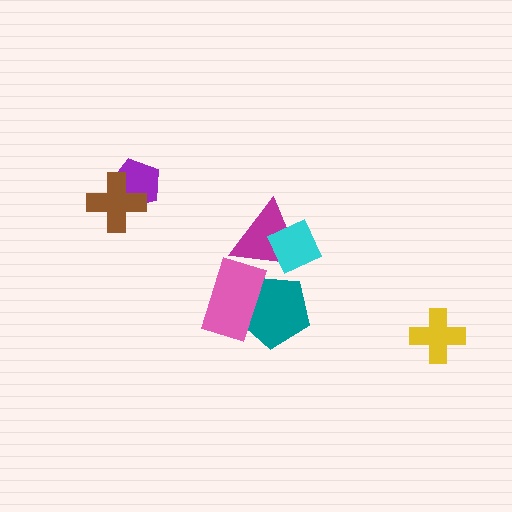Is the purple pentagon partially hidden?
Yes, it is partially covered by another shape.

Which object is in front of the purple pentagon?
The brown cross is in front of the purple pentagon.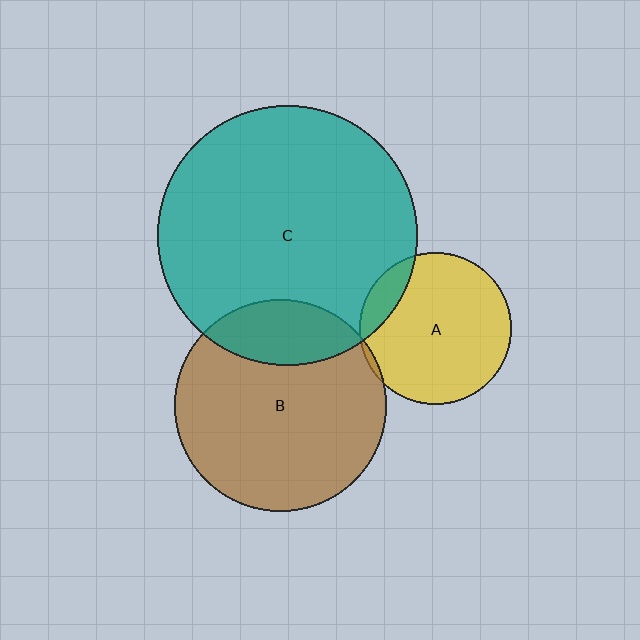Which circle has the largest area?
Circle C (teal).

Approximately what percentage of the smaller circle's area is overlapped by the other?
Approximately 5%.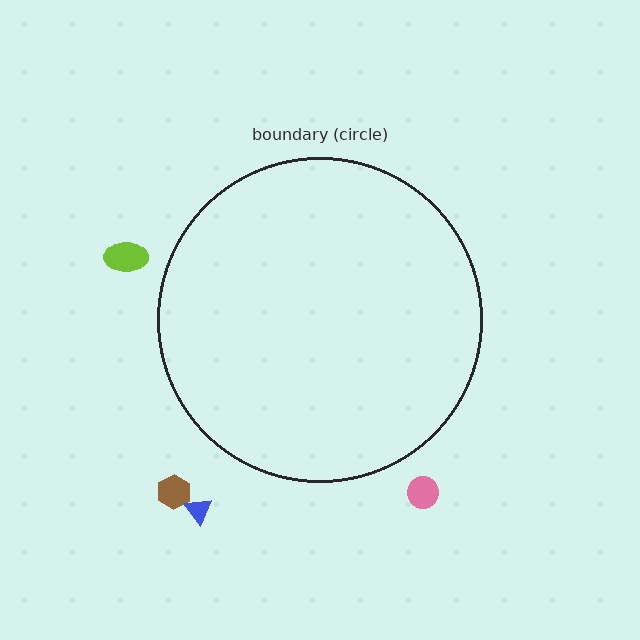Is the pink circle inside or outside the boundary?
Outside.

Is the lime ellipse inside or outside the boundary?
Outside.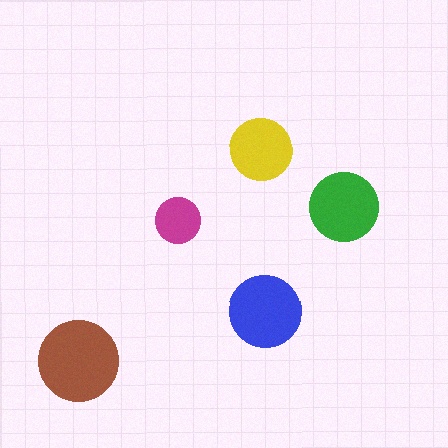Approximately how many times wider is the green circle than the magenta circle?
About 1.5 times wider.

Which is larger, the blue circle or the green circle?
The blue one.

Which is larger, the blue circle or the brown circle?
The brown one.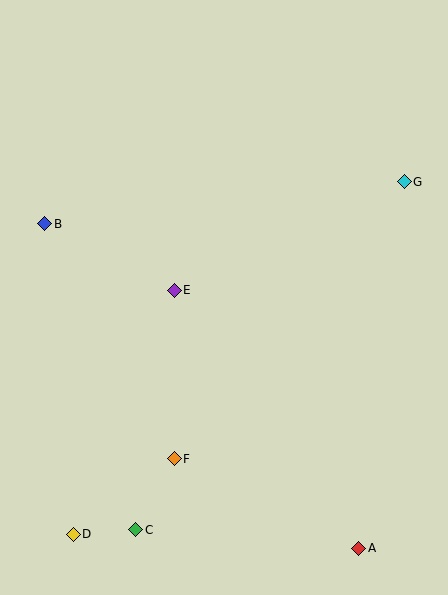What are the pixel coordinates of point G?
Point G is at (404, 182).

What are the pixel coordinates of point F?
Point F is at (174, 459).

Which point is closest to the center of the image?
Point E at (174, 290) is closest to the center.